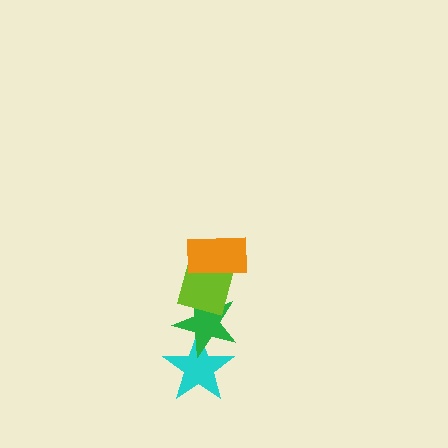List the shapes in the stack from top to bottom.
From top to bottom: the orange rectangle, the lime square, the green star, the cyan star.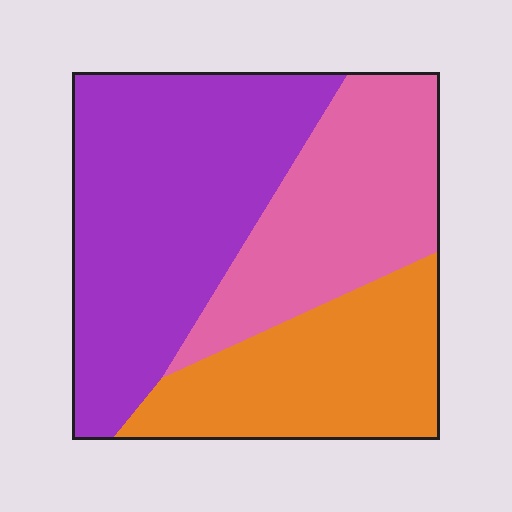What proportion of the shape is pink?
Pink covers 29% of the shape.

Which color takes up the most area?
Purple, at roughly 45%.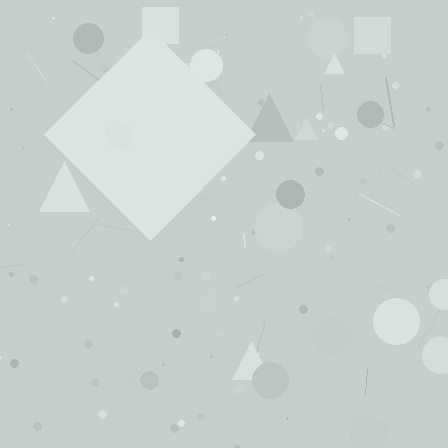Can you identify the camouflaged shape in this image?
The camouflaged shape is a diamond.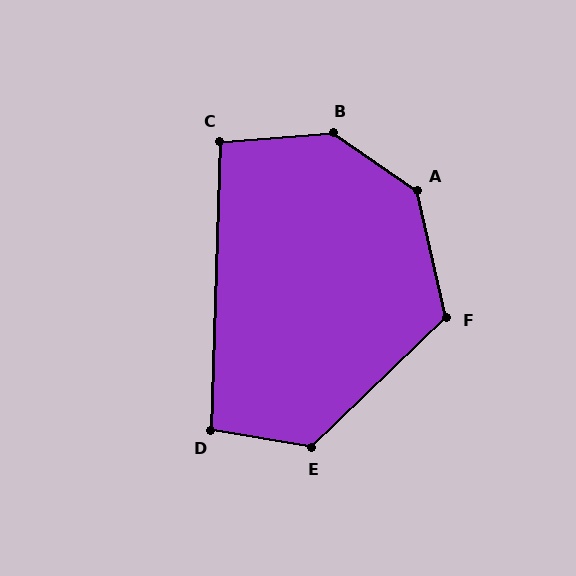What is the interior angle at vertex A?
Approximately 138 degrees (obtuse).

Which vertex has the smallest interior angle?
C, at approximately 96 degrees.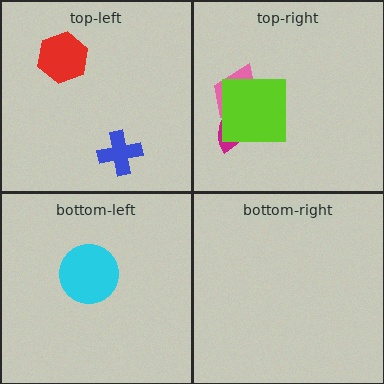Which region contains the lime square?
The top-right region.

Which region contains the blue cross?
The top-left region.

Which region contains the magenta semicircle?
The top-right region.